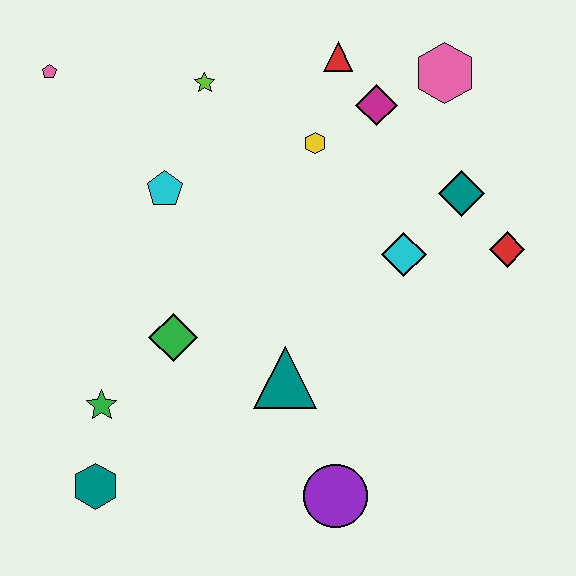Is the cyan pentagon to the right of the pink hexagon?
No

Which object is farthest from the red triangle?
The teal hexagon is farthest from the red triangle.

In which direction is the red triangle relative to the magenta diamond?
The red triangle is above the magenta diamond.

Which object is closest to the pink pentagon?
The lime star is closest to the pink pentagon.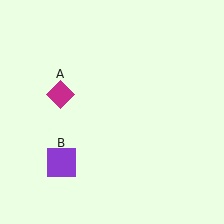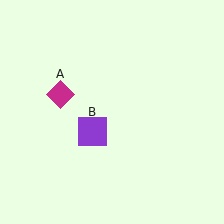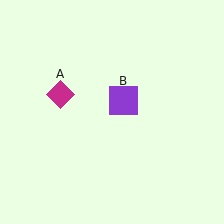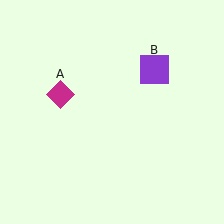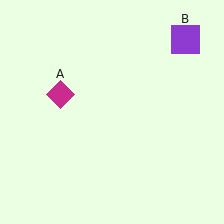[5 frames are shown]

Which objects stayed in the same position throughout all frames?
Magenta diamond (object A) remained stationary.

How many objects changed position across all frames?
1 object changed position: purple square (object B).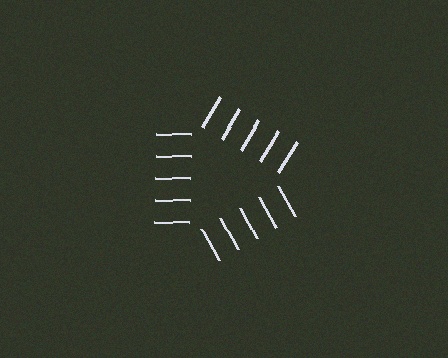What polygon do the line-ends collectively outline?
An illusory triangle — the line segments terminate on its edges but no continuous stroke is drawn.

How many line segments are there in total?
15 — 5 along each of the 3 edges.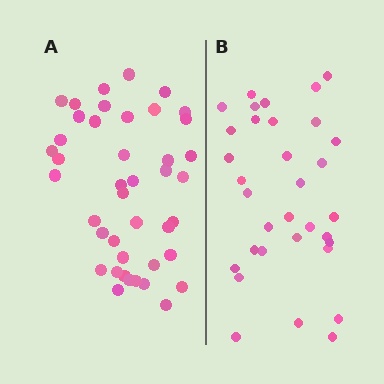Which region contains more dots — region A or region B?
Region A (the left region) has more dots.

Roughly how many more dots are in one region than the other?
Region A has roughly 8 or so more dots than region B.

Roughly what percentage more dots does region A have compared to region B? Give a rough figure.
About 25% more.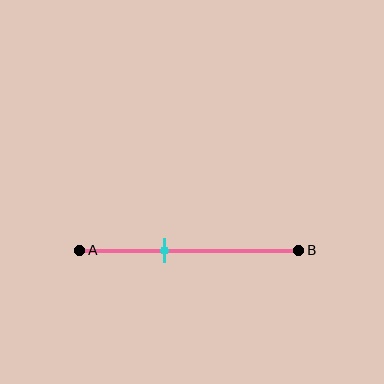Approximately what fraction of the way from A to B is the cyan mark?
The cyan mark is approximately 40% of the way from A to B.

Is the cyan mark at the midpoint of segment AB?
No, the mark is at about 40% from A, not at the 50% midpoint.